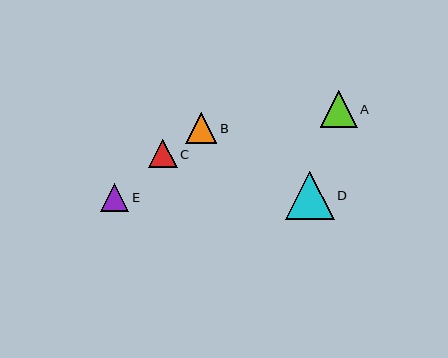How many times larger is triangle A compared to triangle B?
Triangle A is approximately 1.2 times the size of triangle B.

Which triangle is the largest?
Triangle D is the largest with a size of approximately 48 pixels.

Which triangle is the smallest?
Triangle C is the smallest with a size of approximately 29 pixels.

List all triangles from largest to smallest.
From largest to smallest: D, A, B, E, C.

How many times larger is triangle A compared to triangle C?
Triangle A is approximately 1.3 times the size of triangle C.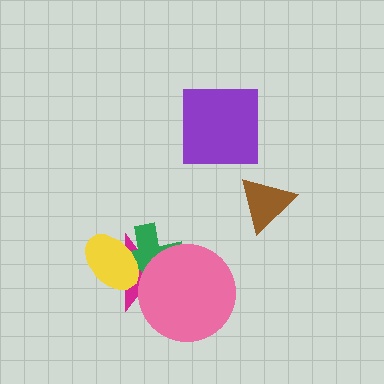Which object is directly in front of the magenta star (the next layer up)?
The green cross is directly in front of the magenta star.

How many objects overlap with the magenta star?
3 objects overlap with the magenta star.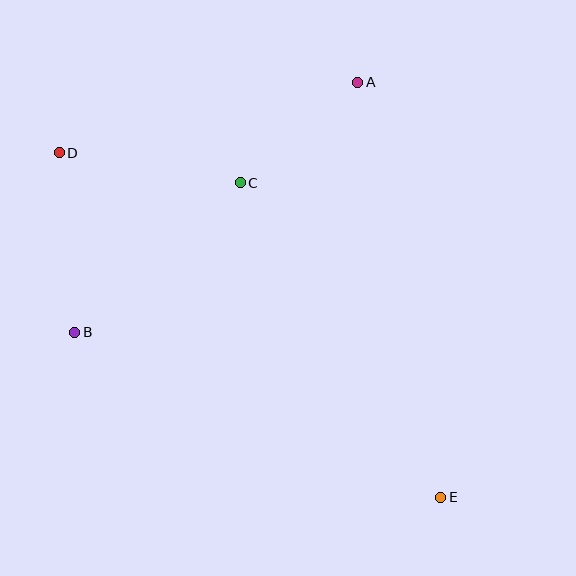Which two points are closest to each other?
Points A and C are closest to each other.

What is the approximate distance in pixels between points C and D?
The distance between C and D is approximately 184 pixels.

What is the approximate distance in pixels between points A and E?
The distance between A and E is approximately 423 pixels.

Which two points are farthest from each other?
Points D and E are farthest from each other.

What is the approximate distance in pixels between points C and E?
The distance between C and E is approximately 373 pixels.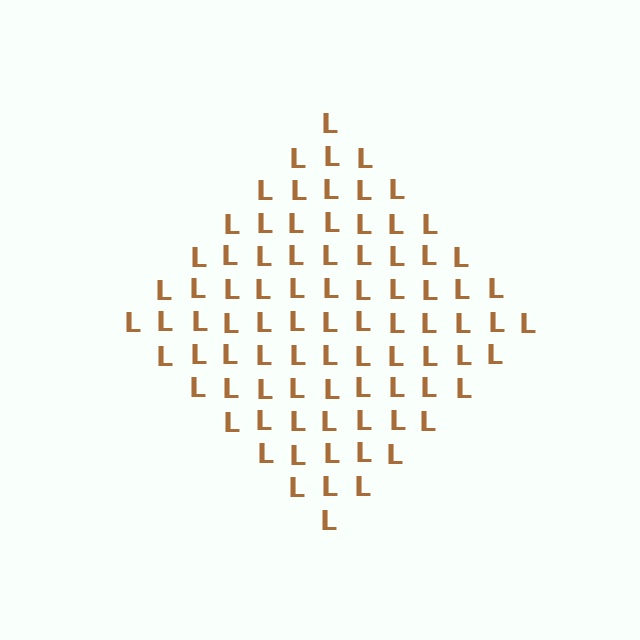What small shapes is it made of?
It is made of small letter L's.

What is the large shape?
The large shape is a diamond.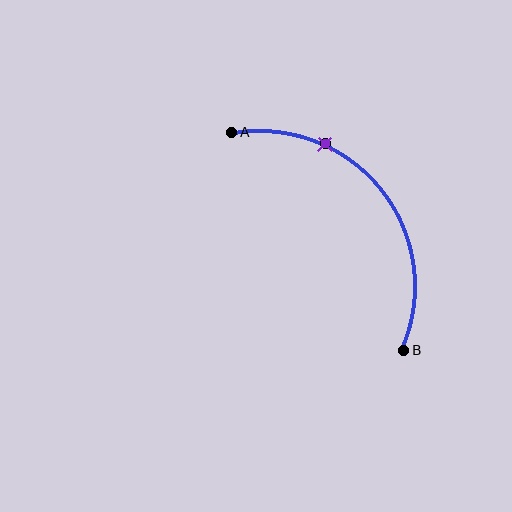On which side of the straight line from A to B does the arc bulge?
The arc bulges above and to the right of the straight line connecting A and B.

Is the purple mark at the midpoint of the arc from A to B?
No. The purple mark lies on the arc but is closer to endpoint A. The arc midpoint would be at the point on the curve equidistant along the arc from both A and B.